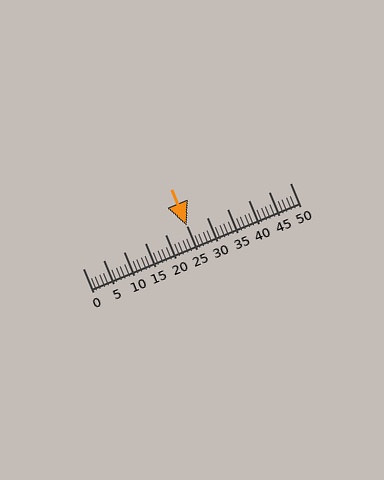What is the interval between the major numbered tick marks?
The major tick marks are spaced 5 units apart.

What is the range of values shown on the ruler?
The ruler shows values from 0 to 50.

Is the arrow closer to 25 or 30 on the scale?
The arrow is closer to 25.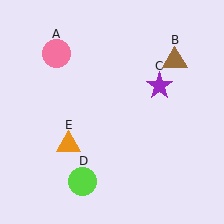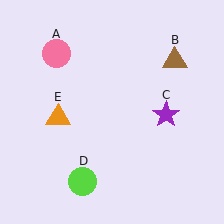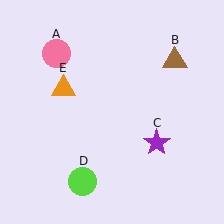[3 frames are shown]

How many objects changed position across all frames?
2 objects changed position: purple star (object C), orange triangle (object E).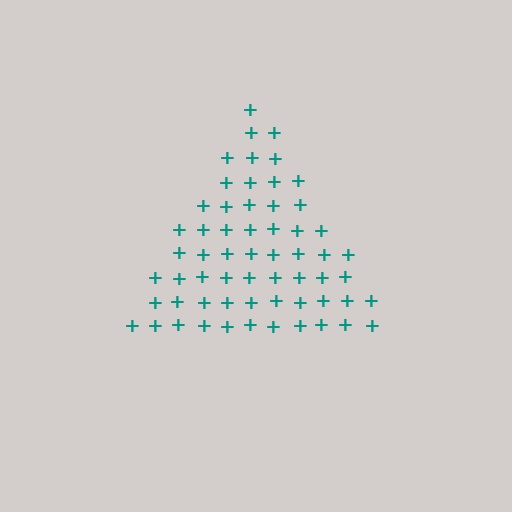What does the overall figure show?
The overall figure shows a triangle.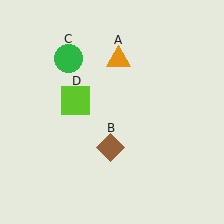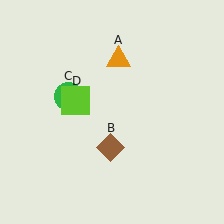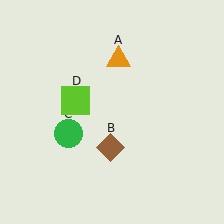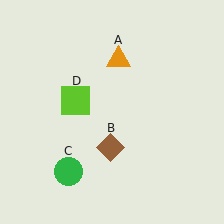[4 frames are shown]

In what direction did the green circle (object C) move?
The green circle (object C) moved down.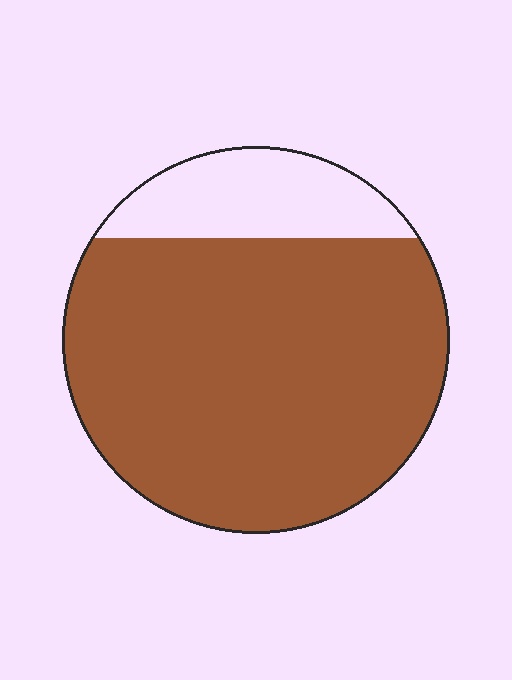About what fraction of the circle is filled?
About five sixths (5/6).